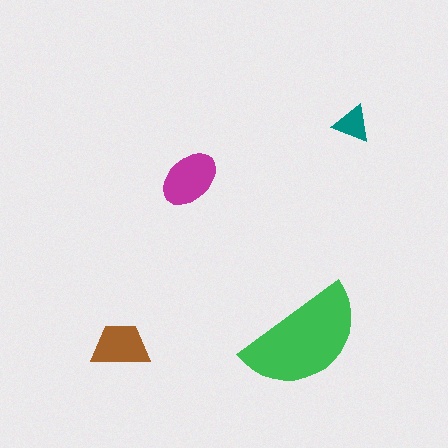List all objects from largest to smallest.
The green semicircle, the magenta ellipse, the brown trapezoid, the teal triangle.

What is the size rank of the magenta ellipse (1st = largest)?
2nd.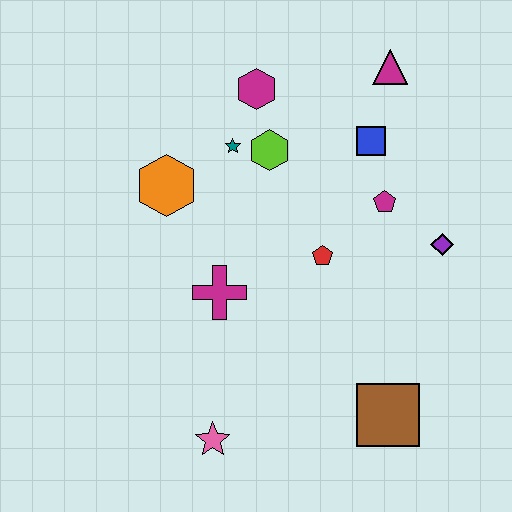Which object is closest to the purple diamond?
The magenta pentagon is closest to the purple diamond.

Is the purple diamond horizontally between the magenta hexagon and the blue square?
No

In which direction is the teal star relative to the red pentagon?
The teal star is above the red pentagon.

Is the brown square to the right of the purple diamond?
No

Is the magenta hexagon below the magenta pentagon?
No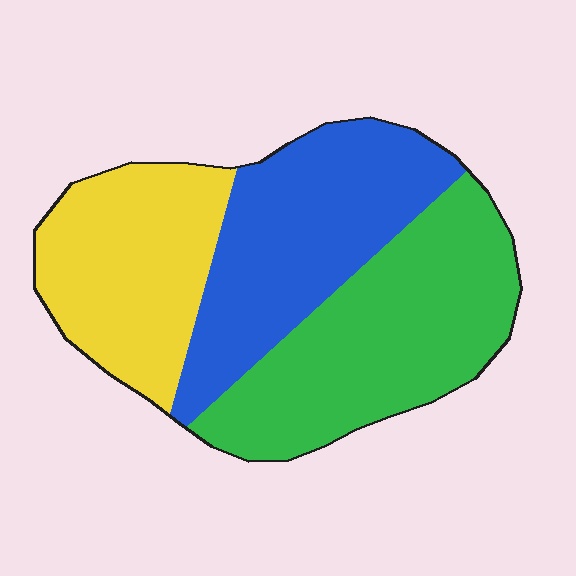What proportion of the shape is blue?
Blue takes up about one third (1/3) of the shape.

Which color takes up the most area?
Green, at roughly 40%.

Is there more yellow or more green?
Green.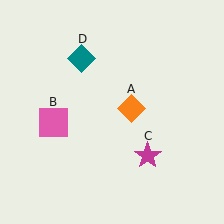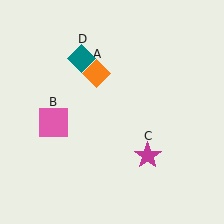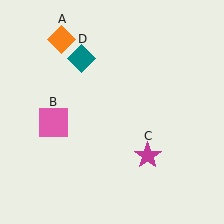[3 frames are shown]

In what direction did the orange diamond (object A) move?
The orange diamond (object A) moved up and to the left.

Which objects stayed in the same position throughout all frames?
Pink square (object B) and magenta star (object C) and teal diamond (object D) remained stationary.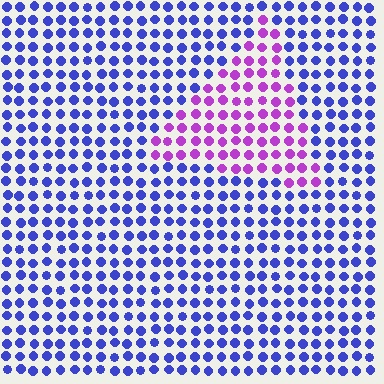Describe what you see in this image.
The image is filled with small blue elements in a uniform arrangement. A triangle-shaped region is visible where the elements are tinted to a slightly different hue, forming a subtle color boundary.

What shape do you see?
I see a triangle.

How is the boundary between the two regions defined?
The boundary is defined purely by a slight shift in hue (about 55 degrees). Spacing, size, and orientation are identical on both sides.